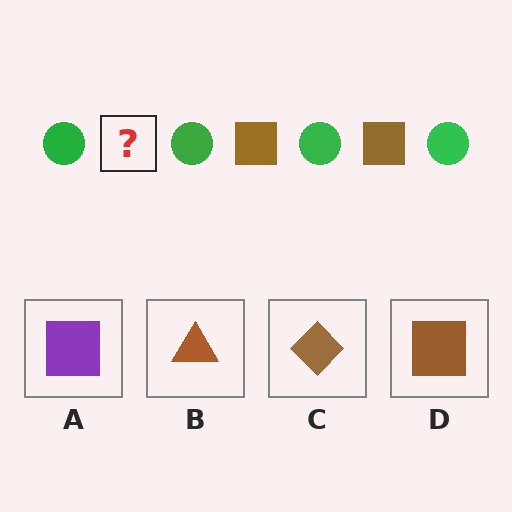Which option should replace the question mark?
Option D.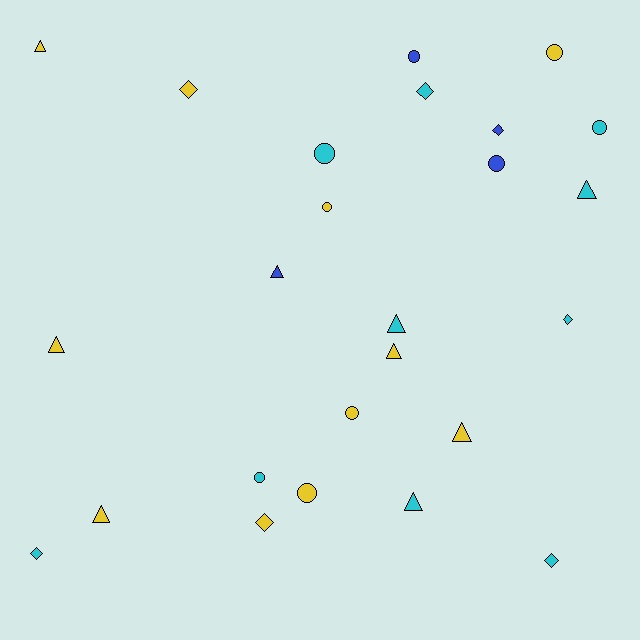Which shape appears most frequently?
Triangle, with 9 objects.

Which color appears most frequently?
Yellow, with 11 objects.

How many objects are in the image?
There are 25 objects.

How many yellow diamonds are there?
There are 2 yellow diamonds.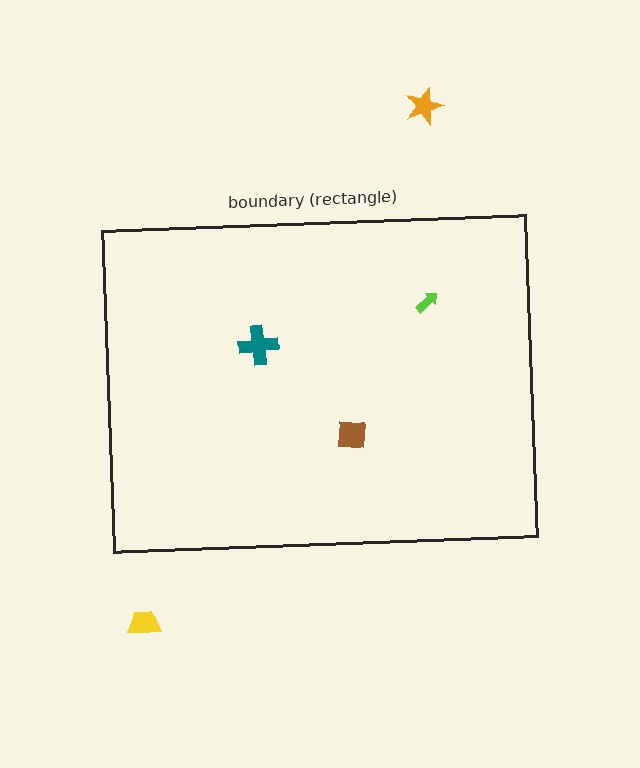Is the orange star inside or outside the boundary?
Outside.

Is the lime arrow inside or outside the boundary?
Inside.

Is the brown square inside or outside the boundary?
Inside.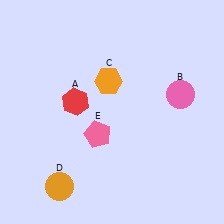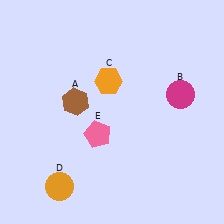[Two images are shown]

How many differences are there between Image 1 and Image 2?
There are 2 differences between the two images.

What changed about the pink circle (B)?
In Image 1, B is pink. In Image 2, it changed to magenta.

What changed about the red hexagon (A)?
In Image 1, A is red. In Image 2, it changed to brown.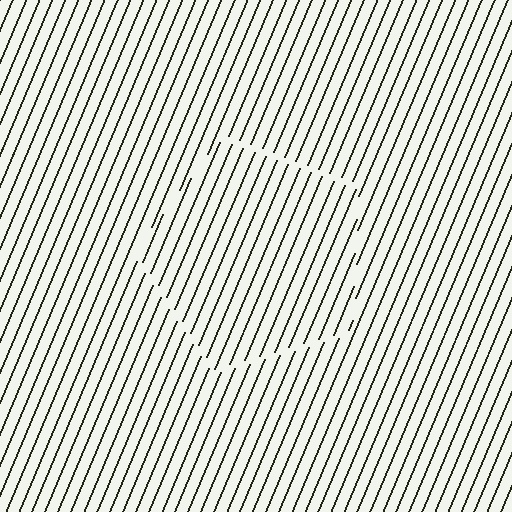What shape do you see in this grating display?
An illusory pentagon. The interior of the shape contains the same grating, shifted by half a period — the contour is defined by the phase discontinuity where line-ends from the inner and outer gratings abut.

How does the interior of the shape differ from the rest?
The interior of the shape contains the same grating, shifted by half a period — the contour is defined by the phase discontinuity where line-ends from the inner and outer gratings abut.